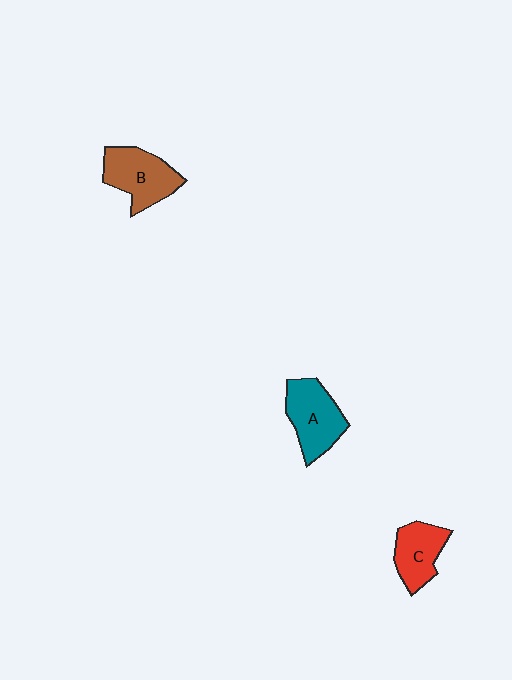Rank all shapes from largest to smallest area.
From largest to smallest: A (teal), B (brown), C (red).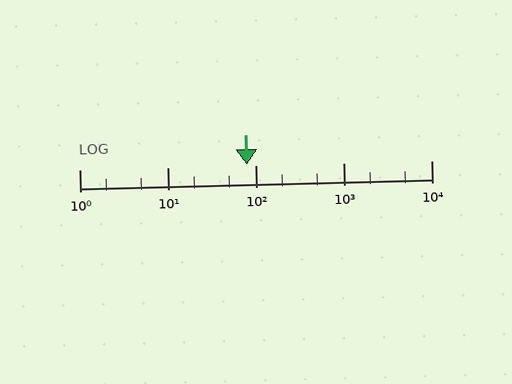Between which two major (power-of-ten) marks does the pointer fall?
The pointer is between 10 and 100.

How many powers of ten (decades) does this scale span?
The scale spans 4 decades, from 1 to 10000.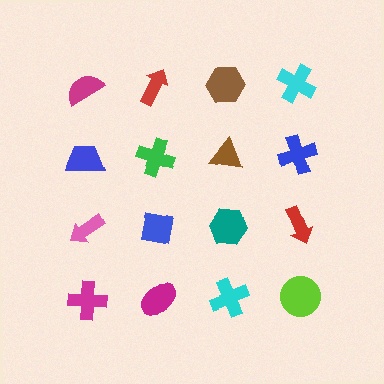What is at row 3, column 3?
A teal hexagon.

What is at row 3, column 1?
A pink arrow.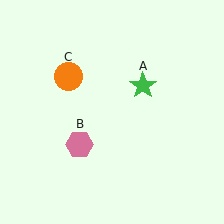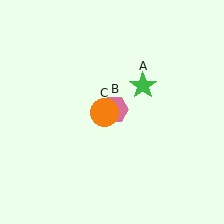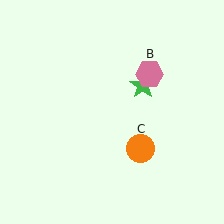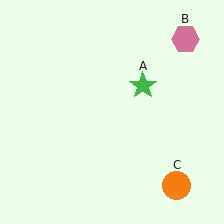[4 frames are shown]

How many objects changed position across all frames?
2 objects changed position: pink hexagon (object B), orange circle (object C).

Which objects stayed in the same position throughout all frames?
Green star (object A) remained stationary.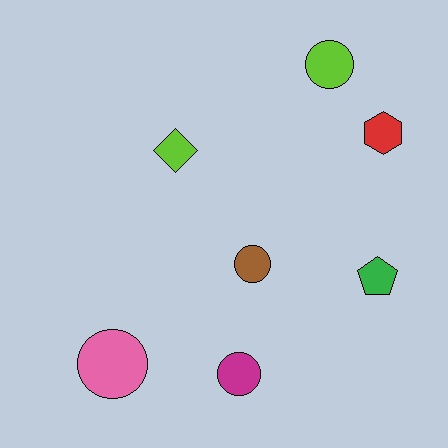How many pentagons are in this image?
There is 1 pentagon.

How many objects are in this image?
There are 7 objects.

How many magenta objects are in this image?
There is 1 magenta object.